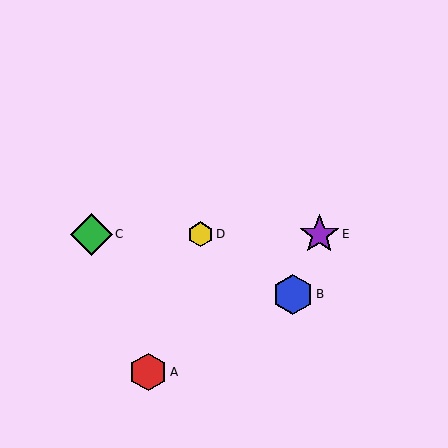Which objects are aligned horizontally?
Objects C, D, E are aligned horizontally.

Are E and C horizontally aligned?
Yes, both are at y≈234.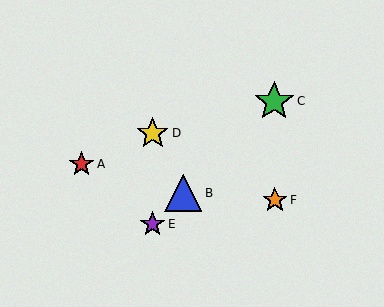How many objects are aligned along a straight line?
3 objects (B, C, E) are aligned along a straight line.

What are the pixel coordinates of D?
Object D is at (153, 133).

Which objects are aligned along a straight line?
Objects B, C, E are aligned along a straight line.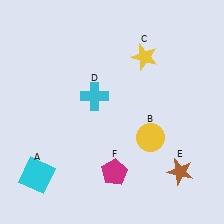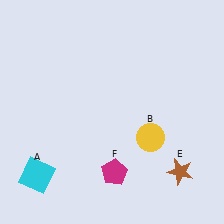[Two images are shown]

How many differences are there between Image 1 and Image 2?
There are 2 differences between the two images.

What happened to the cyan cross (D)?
The cyan cross (D) was removed in Image 2. It was in the top-left area of Image 1.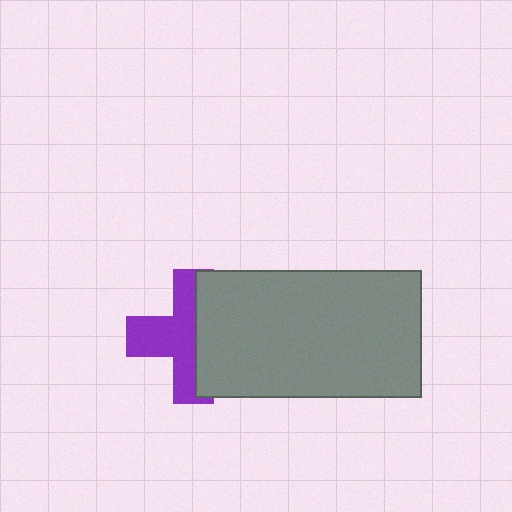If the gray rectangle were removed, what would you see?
You would see the complete purple cross.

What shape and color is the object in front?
The object in front is a gray rectangle.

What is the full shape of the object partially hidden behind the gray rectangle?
The partially hidden object is a purple cross.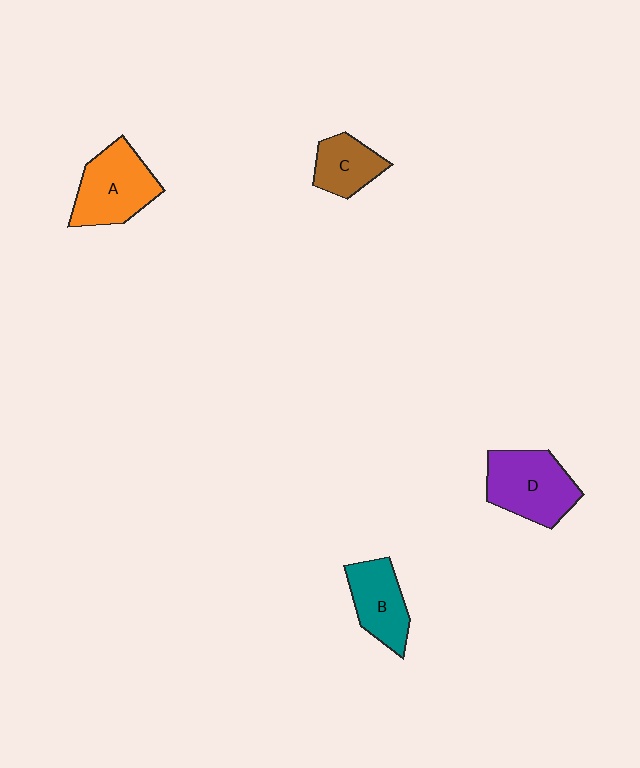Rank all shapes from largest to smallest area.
From largest to smallest: D (purple), A (orange), B (teal), C (brown).